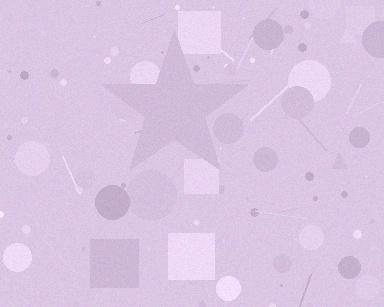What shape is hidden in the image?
A star is hidden in the image.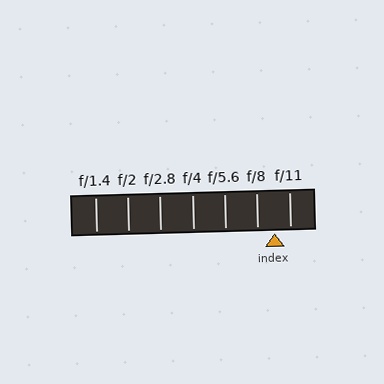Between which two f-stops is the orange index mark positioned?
The index mark is between f/8 and f/11.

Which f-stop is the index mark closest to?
The index mark is closest to f/11.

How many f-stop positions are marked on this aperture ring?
There are 7 f-stop positions marked.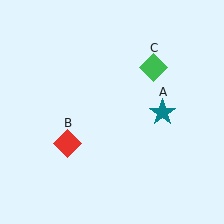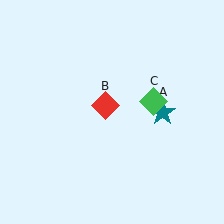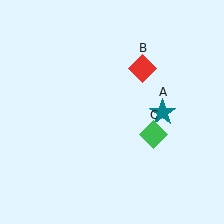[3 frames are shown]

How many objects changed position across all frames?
2 objects changed position: red diamond (object B), green diamond (object C).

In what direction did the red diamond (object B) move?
The red diamond (object B) moved up and to the right.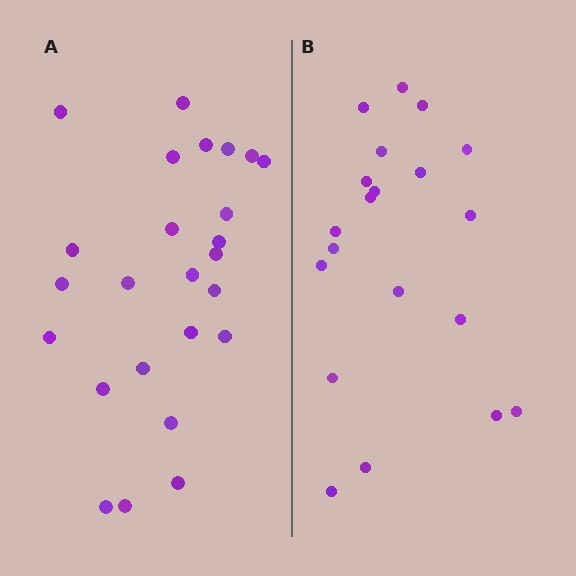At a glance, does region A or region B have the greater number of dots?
Region A (the left region) has more dots.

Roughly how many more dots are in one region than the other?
Region A has about 5 more dots than region B.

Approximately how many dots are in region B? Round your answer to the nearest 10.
About 20 dots.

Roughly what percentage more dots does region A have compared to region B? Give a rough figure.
About 25% more.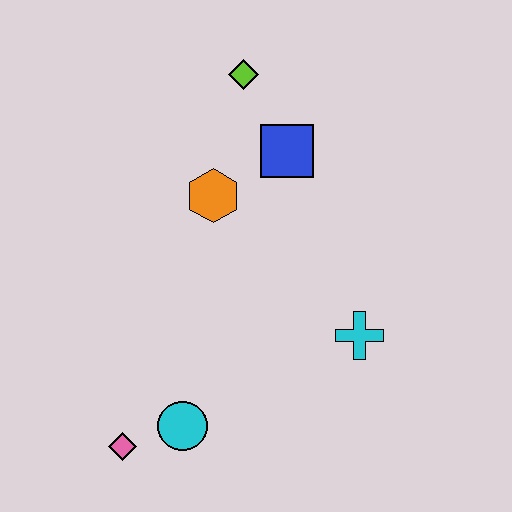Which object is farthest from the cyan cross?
The lime diamond is farthest from the cyan cross.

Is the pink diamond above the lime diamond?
No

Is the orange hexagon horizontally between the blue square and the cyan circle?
Yes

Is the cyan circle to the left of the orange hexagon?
Yes